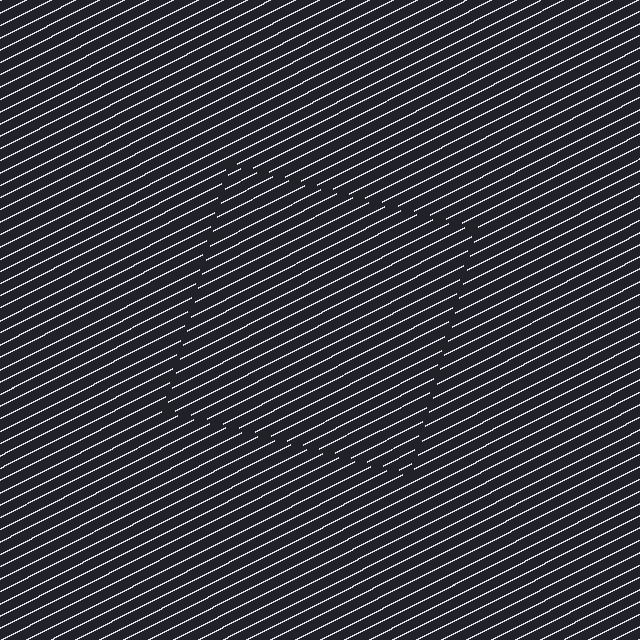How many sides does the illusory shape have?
4 sides — the line-ends trace a square.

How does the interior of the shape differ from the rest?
The interior of the shape contains the same grating, shifted by half a period — the contour is defined by the phase discontinuity where line-ends from the inner and outer gratings abut.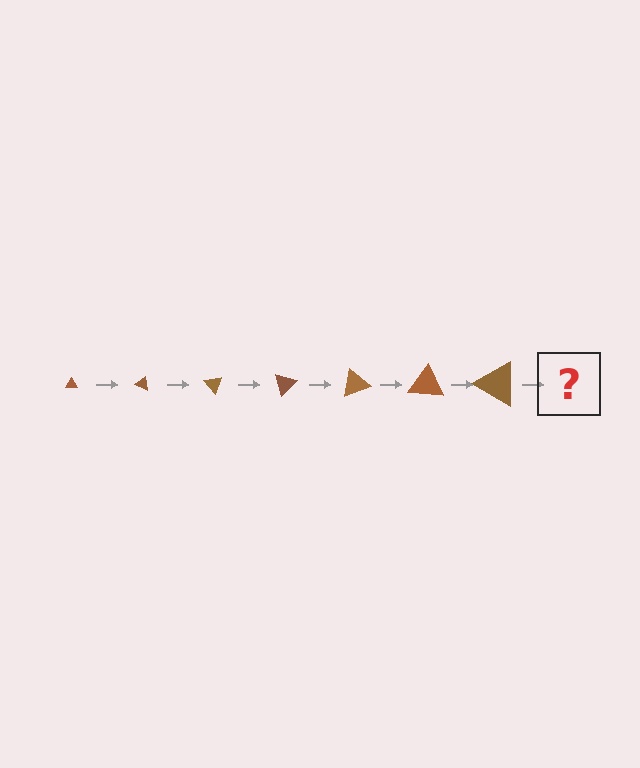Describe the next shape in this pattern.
It should be a triangle, larger than the previous one and rotated 175 degrees from the start.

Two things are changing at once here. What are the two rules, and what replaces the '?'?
The two rules are that the triangle grows larger each step and it rotates 25 degrees each step. The '?' should be a triangle, larger than the previous one and rotated 175 degrees from the start.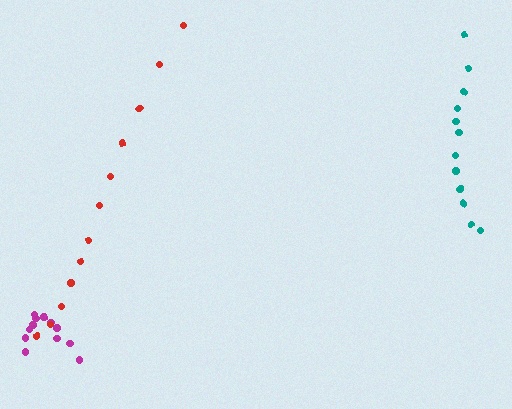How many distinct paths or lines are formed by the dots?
There are 3 distinct paths.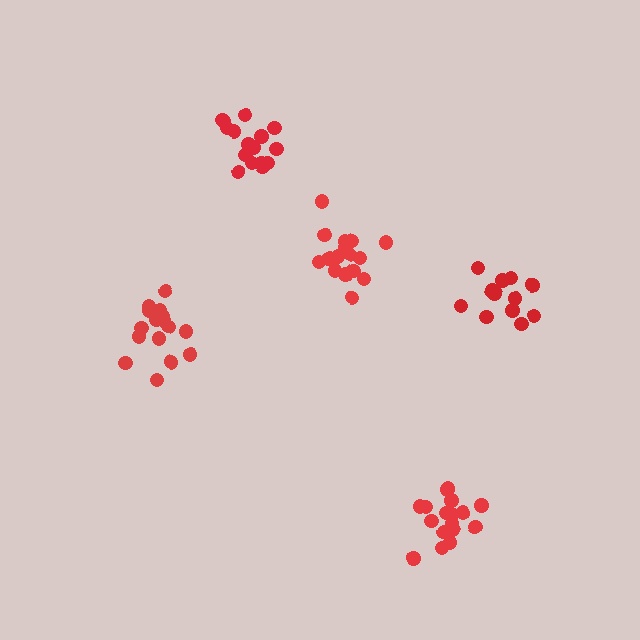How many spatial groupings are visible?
There are 5 spatial groupings.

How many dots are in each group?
Group 1: 17 dots, Group 2: 18 dots, Group 3: 13 dots, Group 4: 16 dots, Group 5: 16 dots (80 total).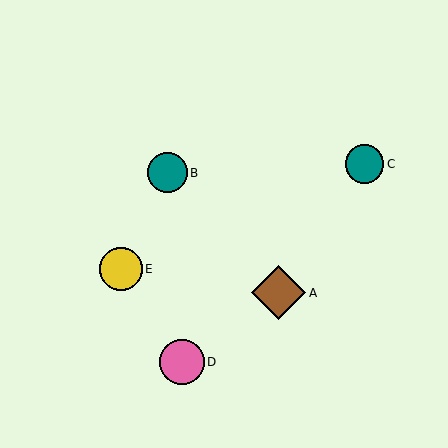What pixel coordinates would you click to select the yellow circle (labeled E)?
Click at (121, 269) to select the yellow circle E.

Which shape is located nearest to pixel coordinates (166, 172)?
The teal circle (labeled B) at (167, 173) is nearest to that location.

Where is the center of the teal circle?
The center of the teal circle is at (167, 173).